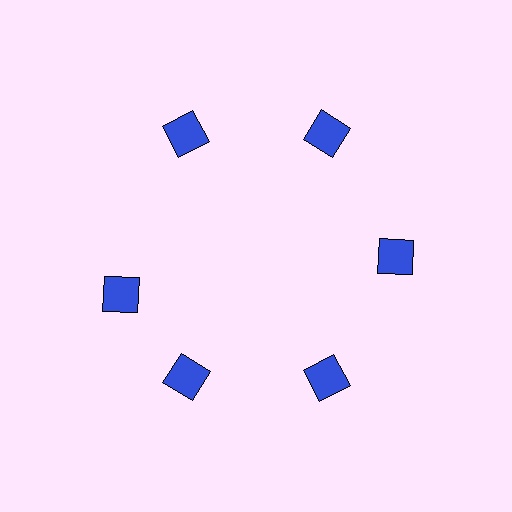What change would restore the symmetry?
The symmetry would be restored by rotating it back into even spacing with its neighbors so that all 6 squares sit at equal angles and equal distance from the center.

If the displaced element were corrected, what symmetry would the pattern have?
It would have 6-fold rotational symmetry — the pattern would map onto itself every 60 degrees.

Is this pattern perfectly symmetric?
No. The 6 blue squares are arranged in a ring, but one element near the 9 o'clock position is rotated out of alignment along the ring, breaking the 6-fold rotational symmetry.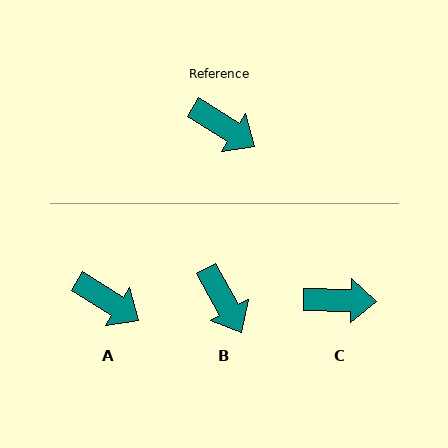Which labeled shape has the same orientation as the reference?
A.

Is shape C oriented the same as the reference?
No, it is off by about 31 degrees.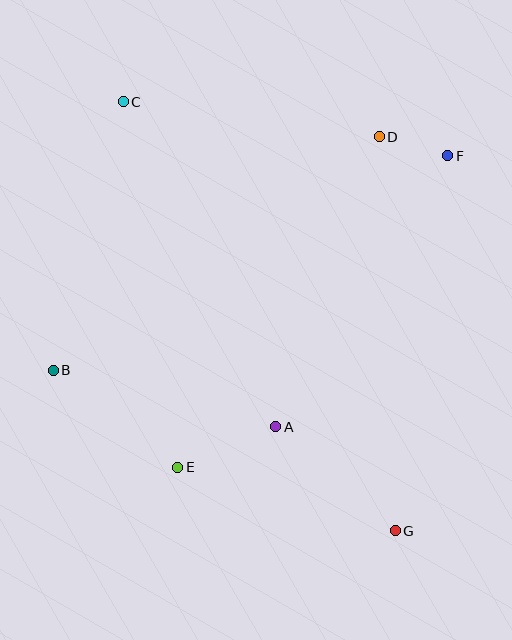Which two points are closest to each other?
Points D and F are closest to each other.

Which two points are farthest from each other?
Points C and G are farthest from each other.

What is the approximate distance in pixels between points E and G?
The distance between E and G is approximately 227 pixels.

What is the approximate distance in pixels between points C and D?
The distance between C and D is approximately 258 pixels.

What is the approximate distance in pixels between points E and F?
The distance between E and F is approximately 412 pixels.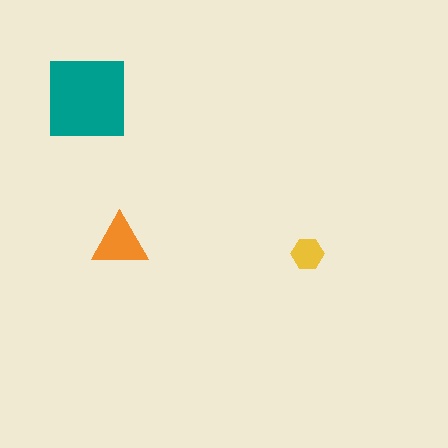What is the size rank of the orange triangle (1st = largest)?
2nd.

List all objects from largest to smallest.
The teal square, the orange triangle, the yellow hexagon.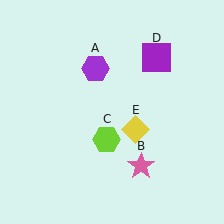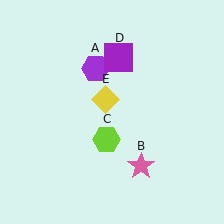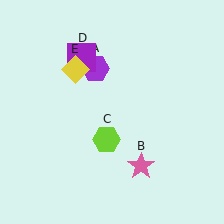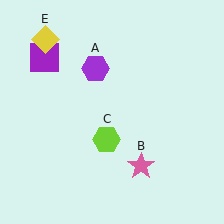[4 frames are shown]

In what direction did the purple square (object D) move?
The purple square (object D) moved left.